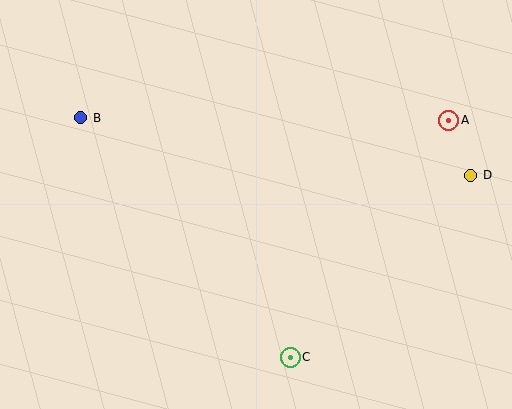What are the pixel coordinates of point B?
Point B is at (81, 118).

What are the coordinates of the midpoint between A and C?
The midpoint between A and C is at (369, 239).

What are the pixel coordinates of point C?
Point C is at (290, 357).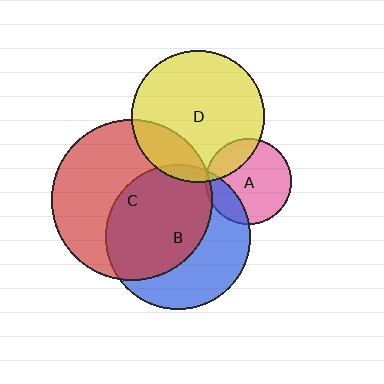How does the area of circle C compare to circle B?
Approximately 1.2 times.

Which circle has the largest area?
Circle C (red).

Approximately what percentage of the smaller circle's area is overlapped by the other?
Approximately 60%.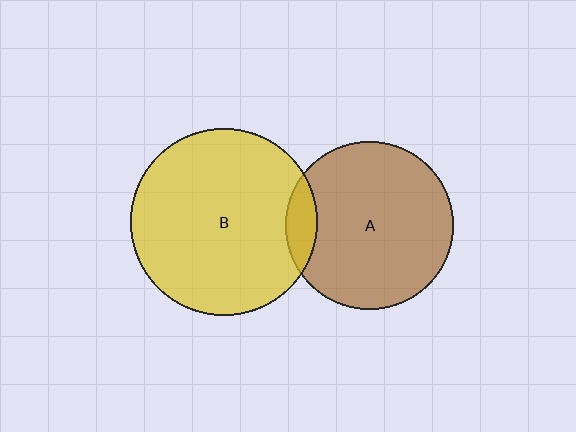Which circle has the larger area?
Circle B (yellow).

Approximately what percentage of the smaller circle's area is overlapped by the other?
Approximately 10%.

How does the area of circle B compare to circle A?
Approximately 1.2 times.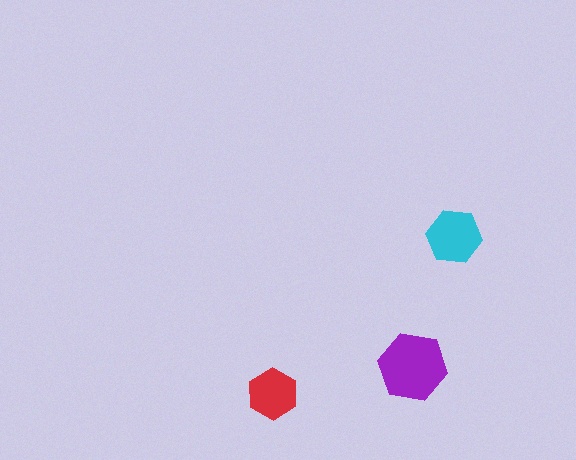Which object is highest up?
The cyan hexagon is topmost.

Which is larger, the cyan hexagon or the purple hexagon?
The purple one.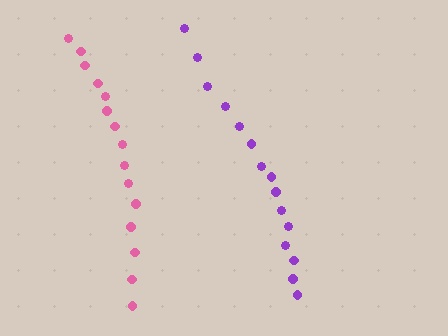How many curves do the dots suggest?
There are 2 distinct paths.